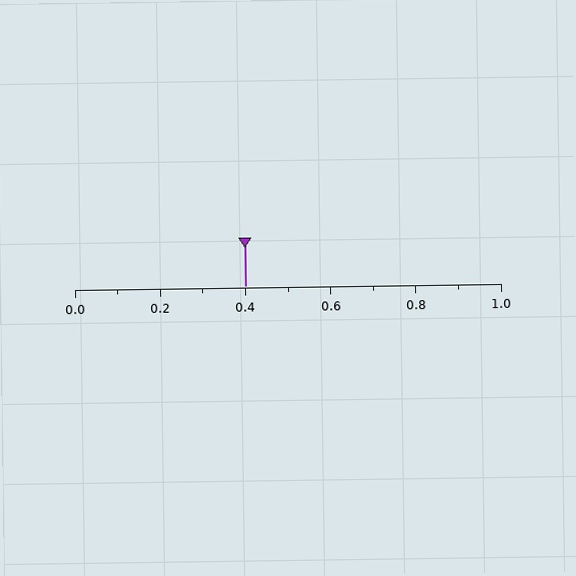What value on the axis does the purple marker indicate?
The marker indicates approximately 0.4.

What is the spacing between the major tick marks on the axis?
The major ticks are spaced 0.2 apart.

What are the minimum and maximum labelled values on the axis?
The axis runs from 0.0 to 1.0.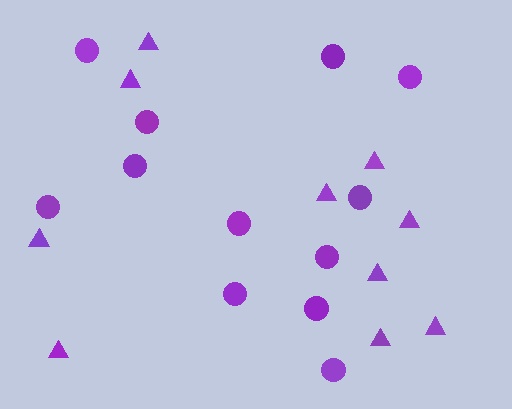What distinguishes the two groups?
There are 2 groups: one group of circles (12) and one group of triangles (10).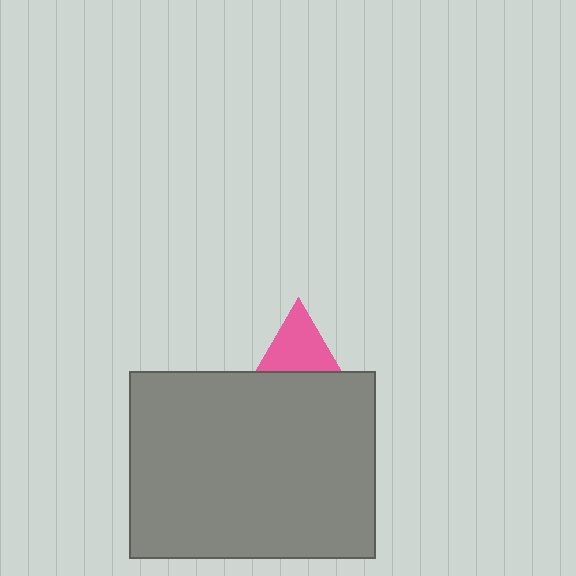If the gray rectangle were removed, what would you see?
You would see the complete pink triangle.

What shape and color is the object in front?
The object in front is a gray rectangle.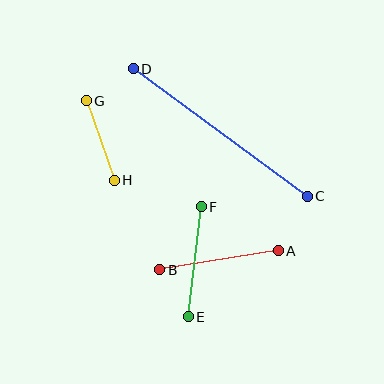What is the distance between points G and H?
The distance is approximately 85 pixels.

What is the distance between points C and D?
The distance is approximately 216 pixels.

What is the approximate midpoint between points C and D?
The midpoint is at approximately (220, 133) pixels.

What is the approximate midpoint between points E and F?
The midpoint is at approximately (195, 262) pixels.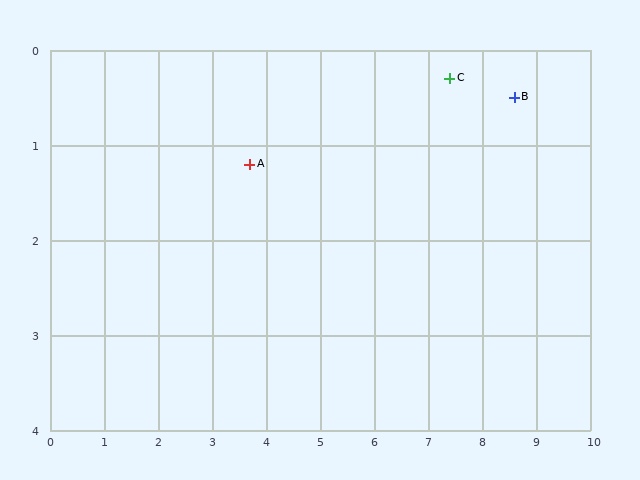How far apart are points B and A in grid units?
Points B and A are about 4.9 grid units apart.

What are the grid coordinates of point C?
Point C is at approximately (7.4, 0.3).